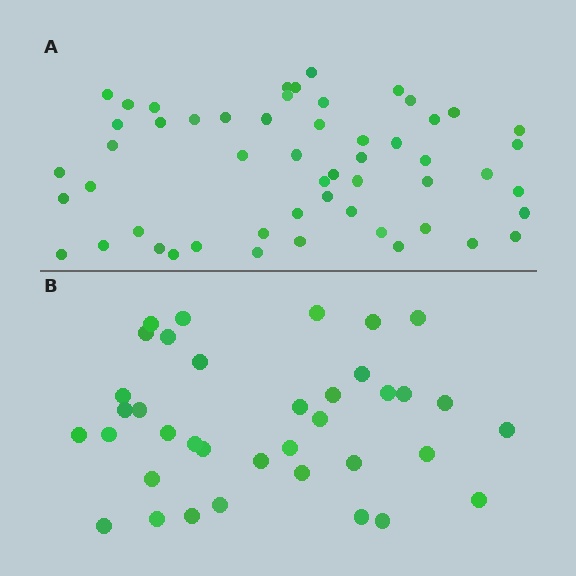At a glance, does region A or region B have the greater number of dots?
Region A (the top region) has more dots.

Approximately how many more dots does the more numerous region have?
Region A has approximately 15 more dots than region B.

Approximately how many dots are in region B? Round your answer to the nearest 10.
About 40 dots. (The exact count is 37, which rounds to 40.)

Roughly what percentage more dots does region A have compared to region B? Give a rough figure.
About 45% more.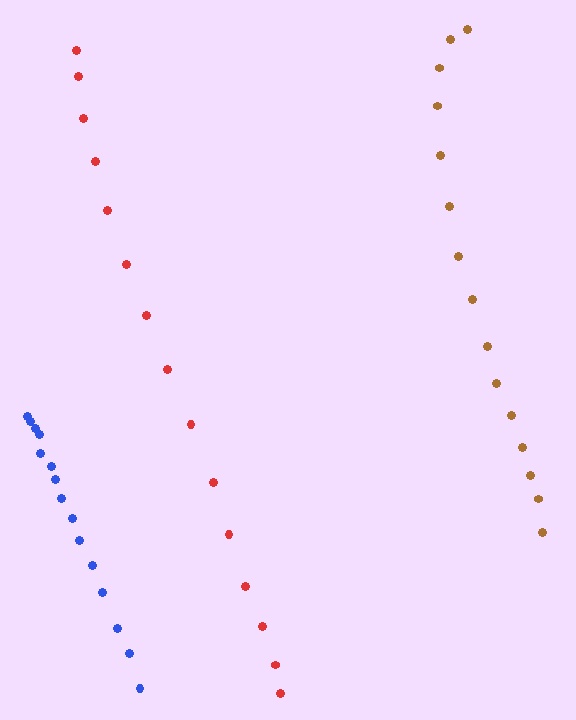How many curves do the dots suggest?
There are 3 distinct paths.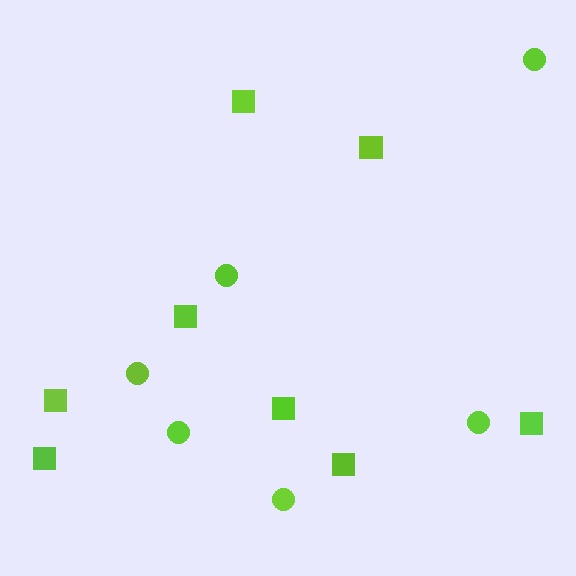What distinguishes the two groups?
There are 2 groups: one group of circles (6) and one group of squares (8).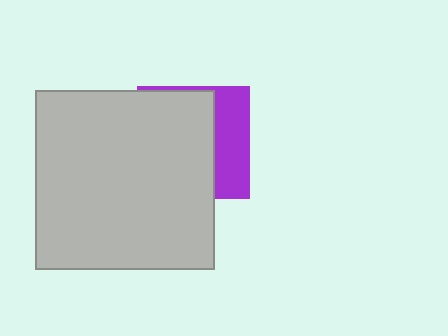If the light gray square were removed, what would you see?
You would see the complete purple square.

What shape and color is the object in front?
The object in front is a light gray square.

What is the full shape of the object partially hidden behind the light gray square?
The partially hidden object is a purple square.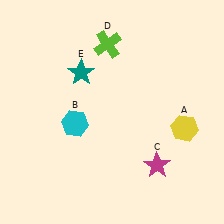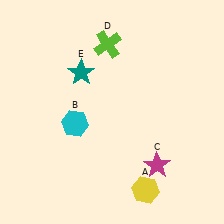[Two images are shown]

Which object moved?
The yellow hexagon (A) moved down.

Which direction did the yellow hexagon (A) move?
The yellow hexagon (A) moved down.